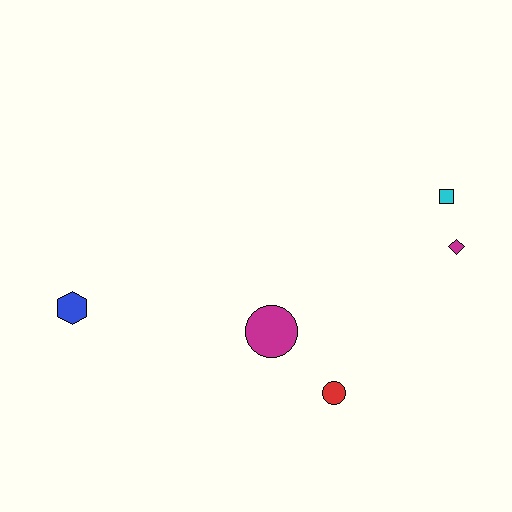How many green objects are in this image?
There are no green objects.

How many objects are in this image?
There are 5 objects.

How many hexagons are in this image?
There is 1 hexagon.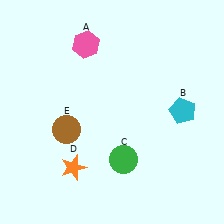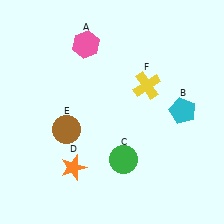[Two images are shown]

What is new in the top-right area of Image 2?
A yellow cross (F) was added in the top-right area of Image 2.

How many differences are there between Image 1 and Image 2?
There is 1 difference between the two images.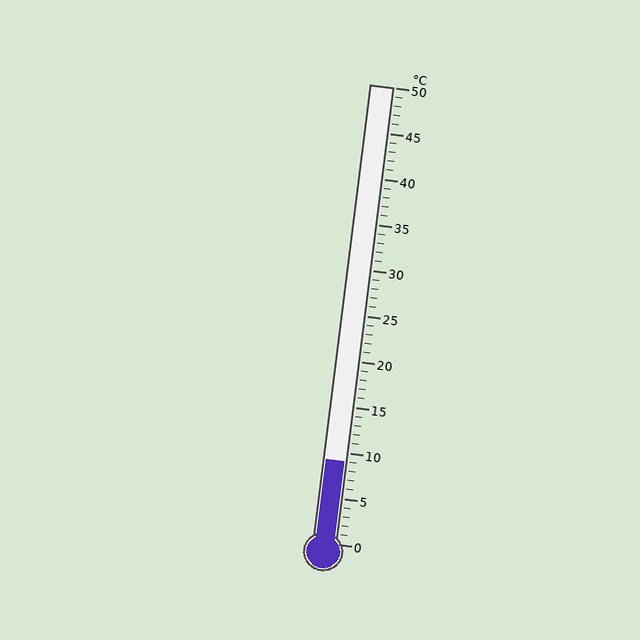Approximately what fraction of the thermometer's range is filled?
The thermometer is filled to approximately 20% of its range.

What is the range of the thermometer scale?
The thermometer scale ranges from 0°C to 50°C.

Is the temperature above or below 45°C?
The temperature is below 45°C.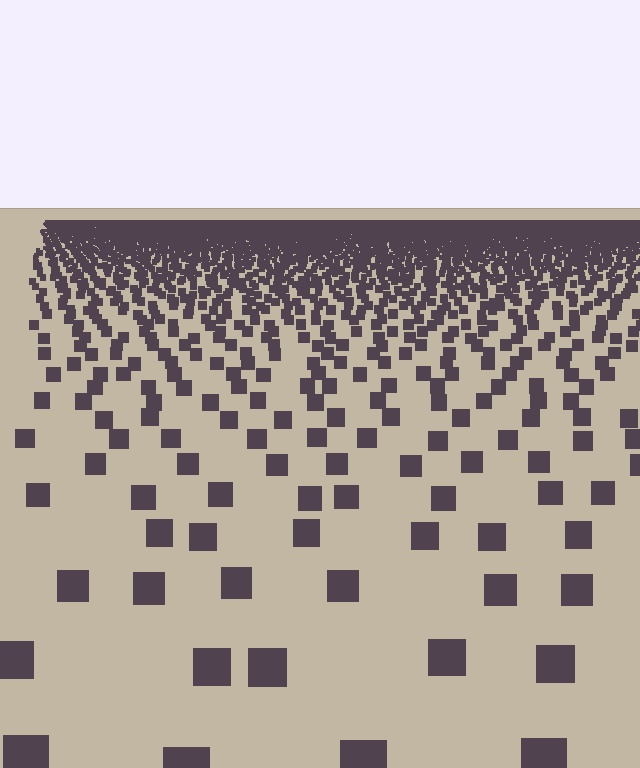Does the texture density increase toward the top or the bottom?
Density increases toward the top.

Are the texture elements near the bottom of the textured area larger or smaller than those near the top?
Larger. Near the bottom, elements are closer to the viewer and appear at a bigger on-screen size.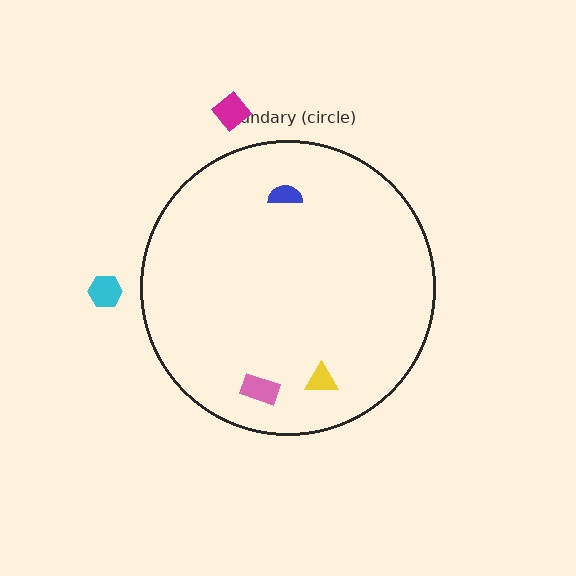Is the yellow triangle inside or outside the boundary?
Inside.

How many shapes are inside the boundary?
3 inside, 2 outside.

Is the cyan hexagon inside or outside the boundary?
Outside.